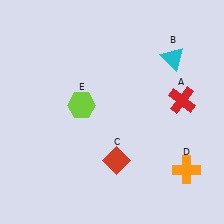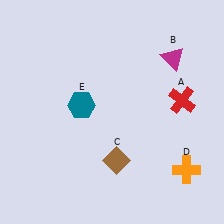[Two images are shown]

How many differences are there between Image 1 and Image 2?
There are 3 differences between the two images.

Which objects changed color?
B changed from cyan to magenta. C changed from red to brown. E changed from lime to teal.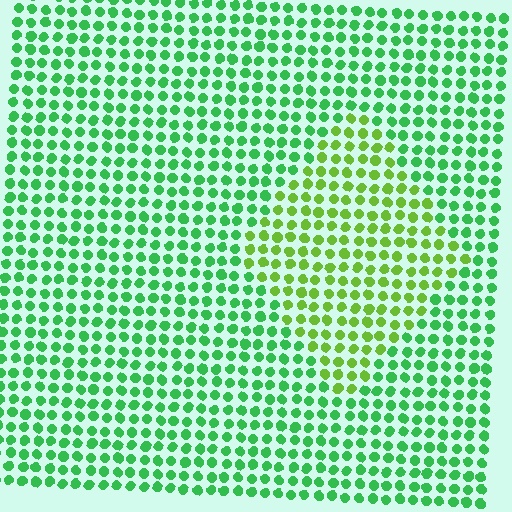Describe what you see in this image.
The image is filled with small green elements in a uniform arrangement. A diamond-shaped region is visible where the elements are tinted to a slightly different hue, forming a subtle color boundary.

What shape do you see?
I see a diamond.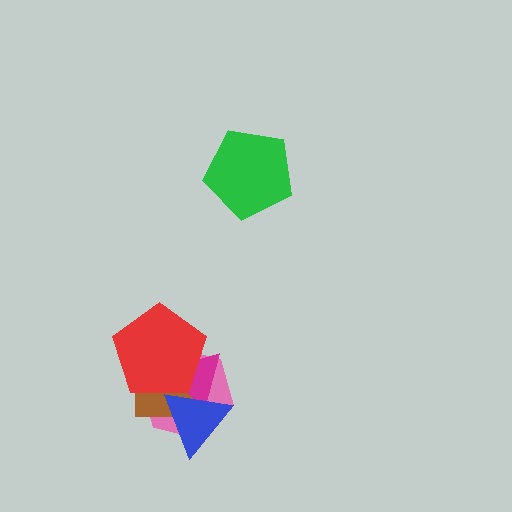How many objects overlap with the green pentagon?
0 objects overlap with the green pentagon.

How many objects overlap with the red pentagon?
4 objects overlap with the red pentagon.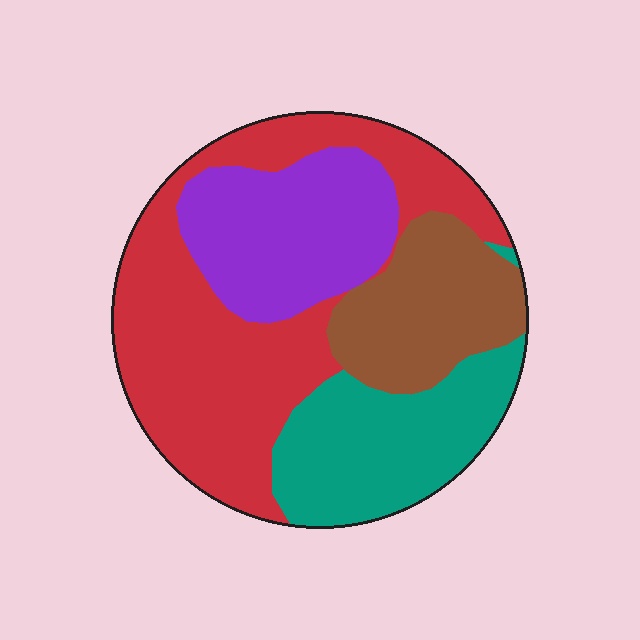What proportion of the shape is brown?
Brown covers about 15% of the shape.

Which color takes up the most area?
Red, at roughly 40%.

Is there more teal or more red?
Red.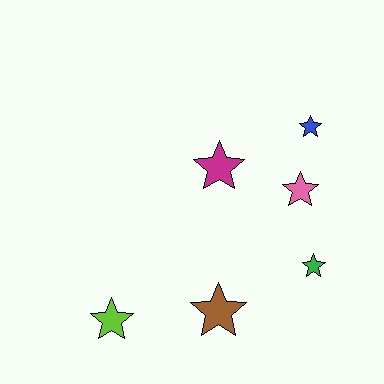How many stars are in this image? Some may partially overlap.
There are 6 stars.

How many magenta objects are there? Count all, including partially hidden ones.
There is 1 magenta object.